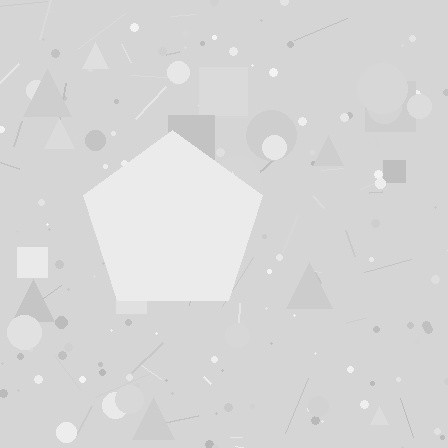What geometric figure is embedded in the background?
A pentagon is embedded in the background.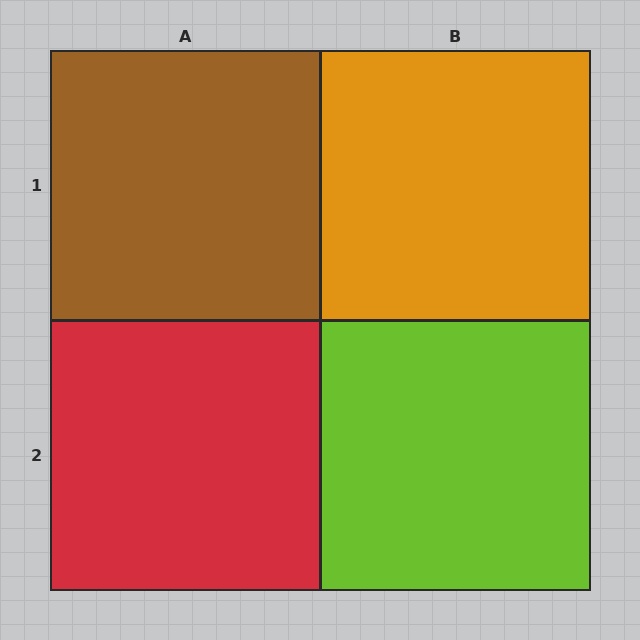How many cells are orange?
1 cell is orange.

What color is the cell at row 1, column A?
Brown.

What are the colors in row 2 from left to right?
Red, lime.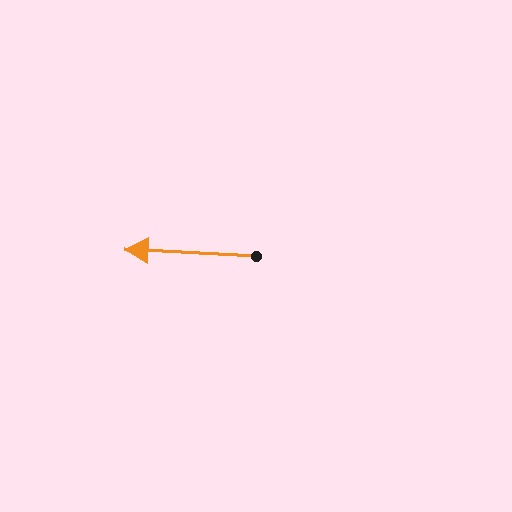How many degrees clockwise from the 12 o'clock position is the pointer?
Approximately 273 degrees.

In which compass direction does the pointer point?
West.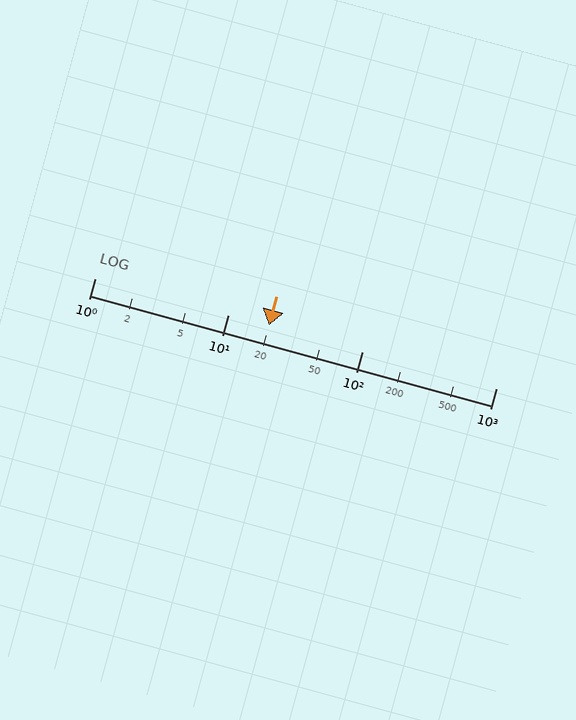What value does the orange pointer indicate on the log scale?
The pointer indicates approximately 20.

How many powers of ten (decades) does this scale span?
The scale spans 3 decades, from 1 to 1000.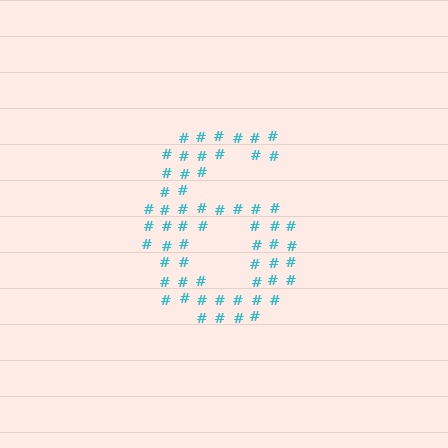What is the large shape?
The large shape is the digit 6.